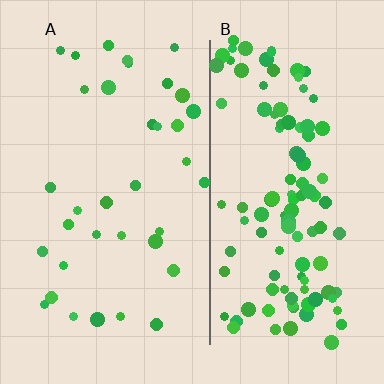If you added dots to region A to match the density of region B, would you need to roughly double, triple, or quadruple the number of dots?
Approximately triple.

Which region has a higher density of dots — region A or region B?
B (the right).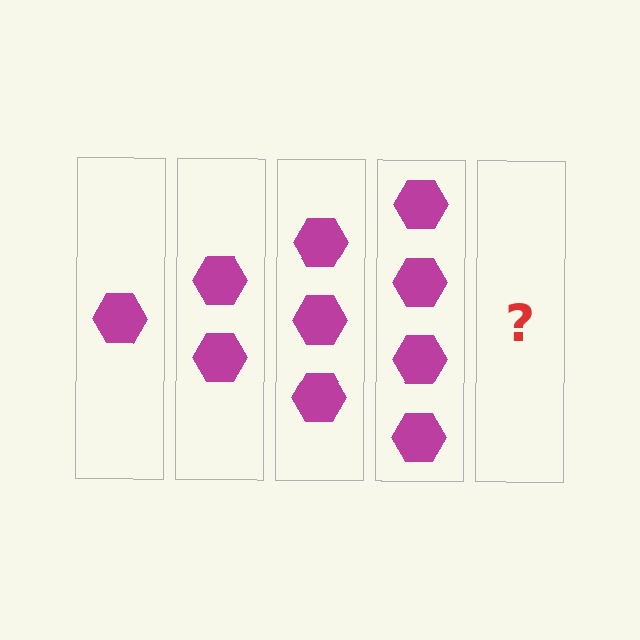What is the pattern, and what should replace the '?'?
The pattern is that each step adds one more hexagon. The '?' should be 5 hexagons.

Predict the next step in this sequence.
The next step is 5 hexagons.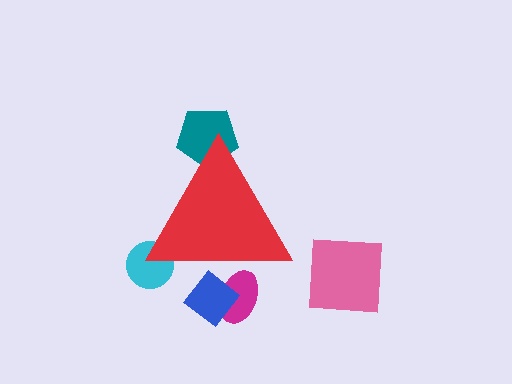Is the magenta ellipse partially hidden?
Yes, the magenta ellipse is partially hidden behind the red triangle.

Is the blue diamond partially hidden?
Yes, the blue diamond is partially hidden behind the red triangle.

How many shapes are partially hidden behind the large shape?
4 shapes are partially hidden.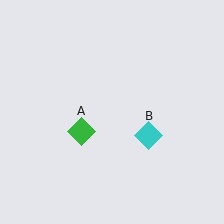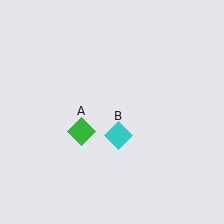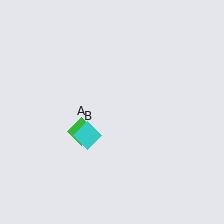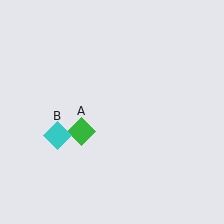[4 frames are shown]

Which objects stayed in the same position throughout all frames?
Green diamond (object A) remained stationary.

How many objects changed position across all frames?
1 object changed position: cyan diamond (object B).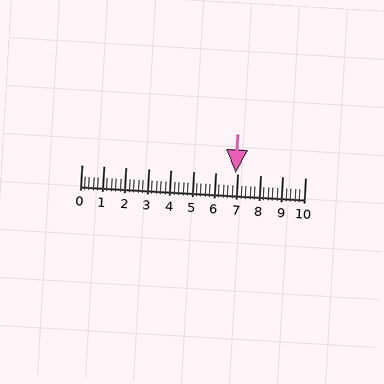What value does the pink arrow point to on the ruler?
The pink arrow points to approximately 6.9.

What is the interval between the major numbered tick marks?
The major tick marks are spaced 1 units apart.